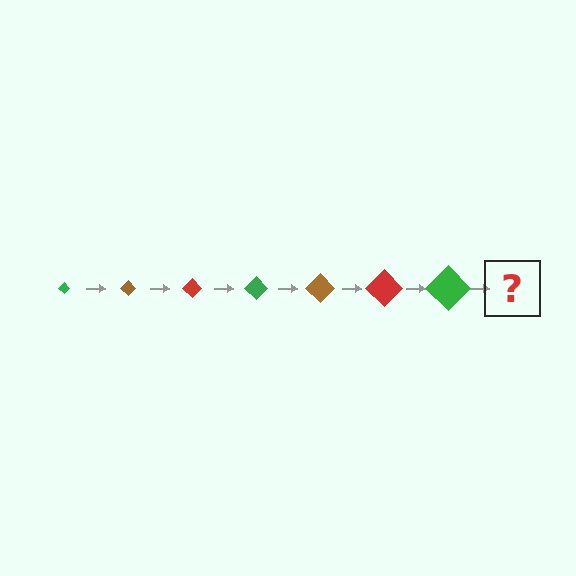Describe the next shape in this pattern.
It should be a brown diamond, larger than the previous one.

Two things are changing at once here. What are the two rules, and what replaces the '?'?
The two rules are that the diamond grows larger each step and the color cycles through green, brown, and red. The '?' should be a brown diamond, larger than the previous one.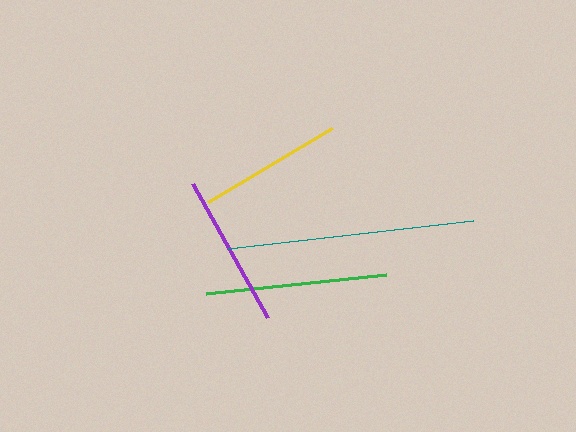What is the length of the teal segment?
The teal segment is approximately 246 pixels long.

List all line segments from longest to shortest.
From longest to shortest: teal, green, purple, yellow.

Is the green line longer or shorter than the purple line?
The green line is longer than the purple line.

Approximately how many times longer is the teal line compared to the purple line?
The teal line is approximately 1.6 times the length of the purple line.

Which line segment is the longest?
The teal line is the longest at approximately 246 pixels.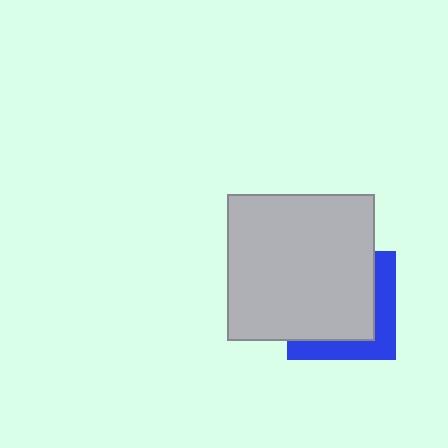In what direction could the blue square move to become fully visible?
The blue square could move toward the lower-right. That would shift it out from behind the light gray square entirely.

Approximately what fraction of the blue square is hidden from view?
Roughly 68% of the blue square is hidden behind the light gray square.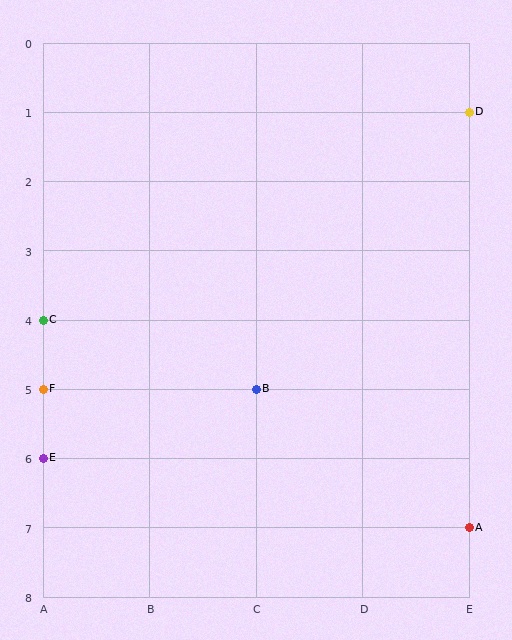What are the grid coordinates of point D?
Point D is at grid coordinates (E, 1).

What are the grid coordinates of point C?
Point C is at grid coordinates (A, 4).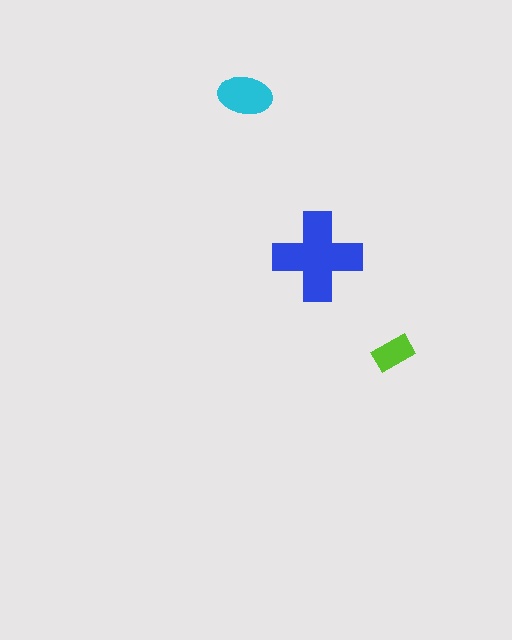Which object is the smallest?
The lime rectangle.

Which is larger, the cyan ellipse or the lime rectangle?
The cyan ellipse.